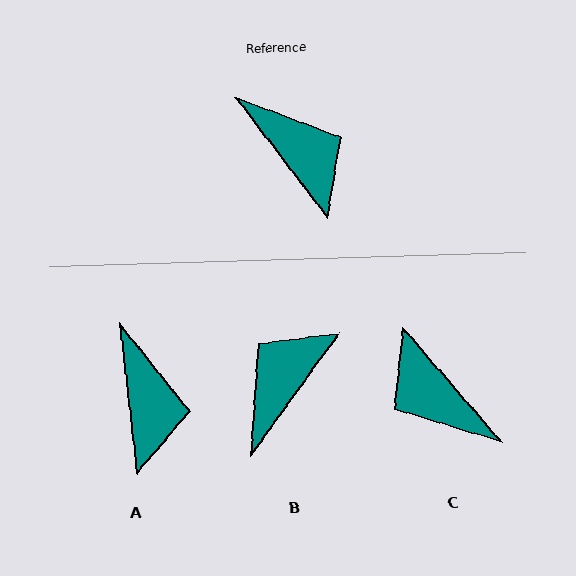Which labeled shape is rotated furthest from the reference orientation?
C, about 177 degrees away.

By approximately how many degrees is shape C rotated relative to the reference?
Approximately 177 degrees clockwise.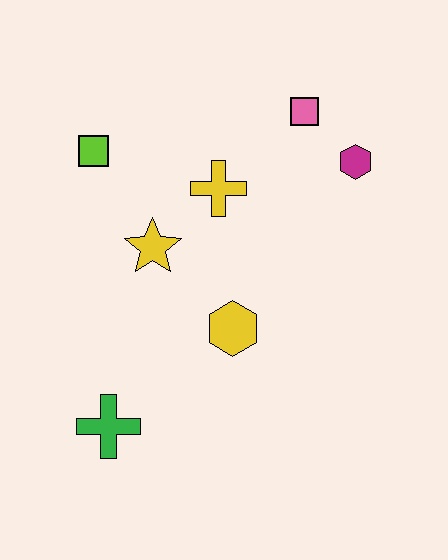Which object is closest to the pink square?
The magenta hexagon is closest to the pink square.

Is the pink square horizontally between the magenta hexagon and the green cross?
Yes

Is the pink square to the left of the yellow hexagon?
No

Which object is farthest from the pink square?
The green cross is farthest from the pink square.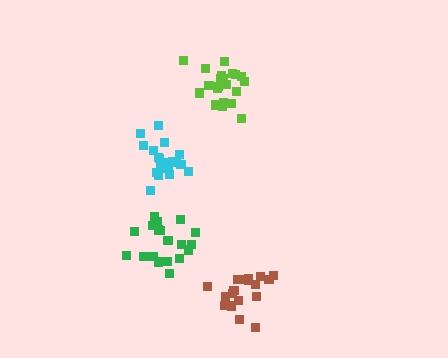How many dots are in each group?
Group 1: 21 dots, Group 2: 21 dots, Group 3: 20 dots, Group 4: 18 dots (80 total).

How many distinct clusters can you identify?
There are 4 distinct clusters.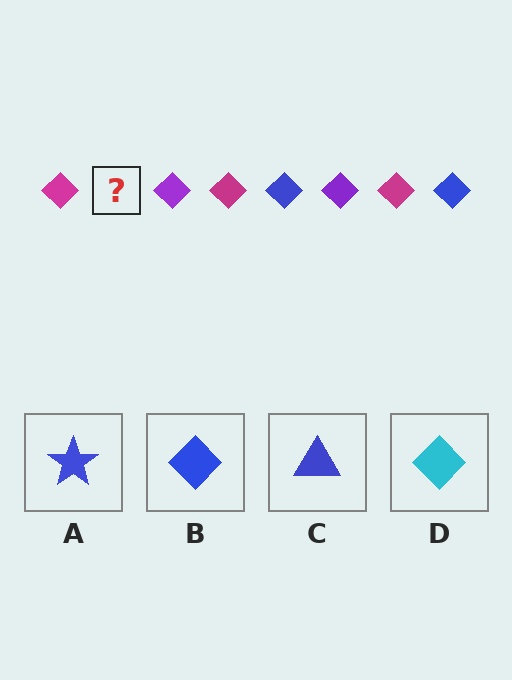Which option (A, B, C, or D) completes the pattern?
B.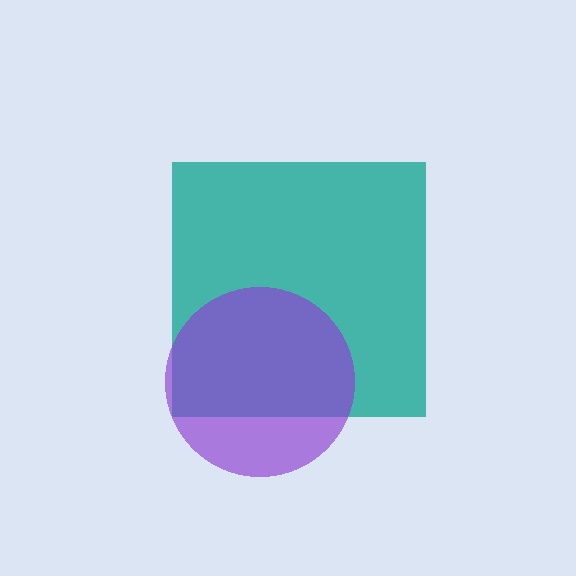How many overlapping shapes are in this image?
There are 2 overlapping shapes in the image.